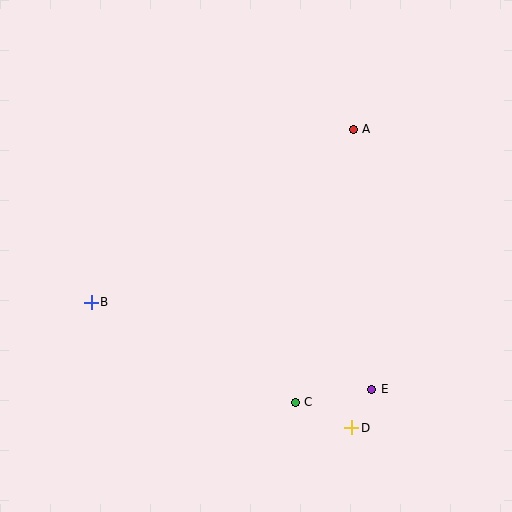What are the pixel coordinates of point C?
Point C is at (295, 402).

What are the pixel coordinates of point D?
Point D is at (352, 428).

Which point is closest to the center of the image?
Point C at (295, 402) is closest to the center.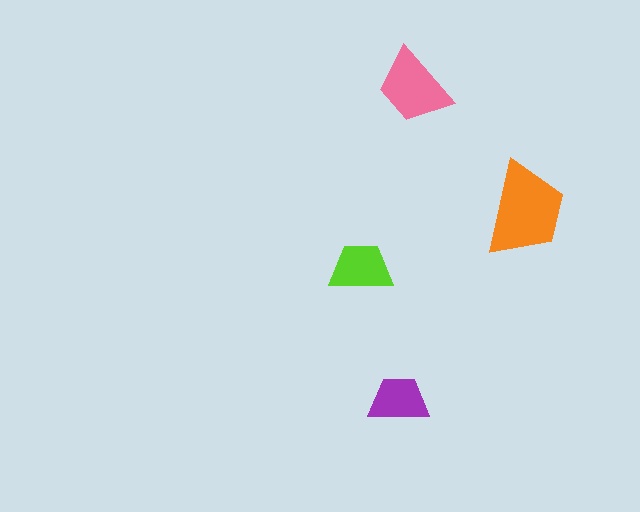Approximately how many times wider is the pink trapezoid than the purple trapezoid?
About 1.5 times wider.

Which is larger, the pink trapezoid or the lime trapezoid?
The pink one.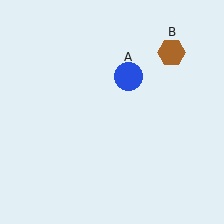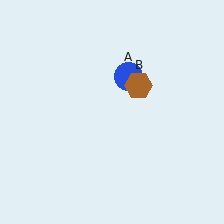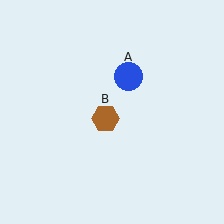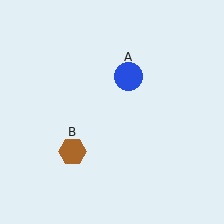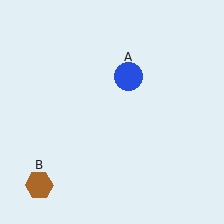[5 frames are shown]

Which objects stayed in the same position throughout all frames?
Blue circle (object A) remained stationary.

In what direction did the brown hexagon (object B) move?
The brown hexagon (object B) moved down and to the left.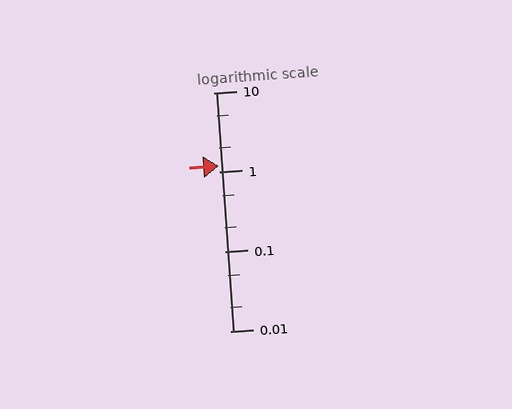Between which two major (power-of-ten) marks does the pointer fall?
The pointer is between 1 and 10.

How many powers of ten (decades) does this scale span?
The scale spans 3 decades, from 0.01 to 10.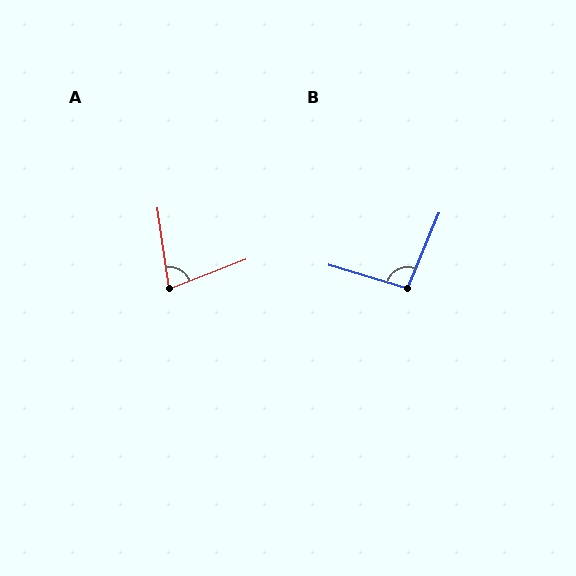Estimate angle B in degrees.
Approximately 96 degrees.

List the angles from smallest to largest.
A (77°), B (96°).